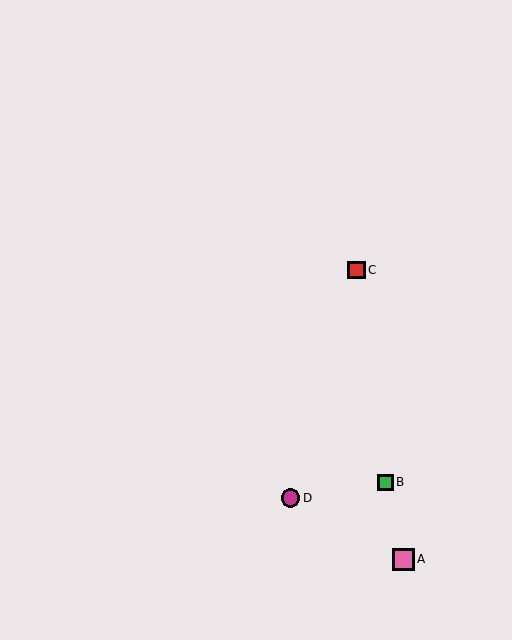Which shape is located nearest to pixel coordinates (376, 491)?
The green square (labeled B) at (385, 482) is nearest to that location.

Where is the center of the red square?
The center of the red square is at (356, 270).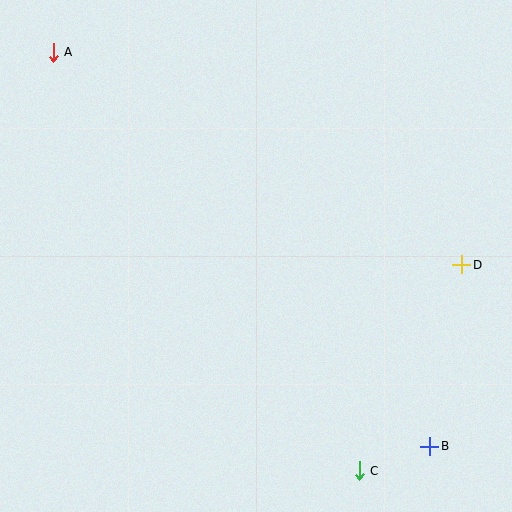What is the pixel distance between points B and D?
The distance between B and D is 184 pixels.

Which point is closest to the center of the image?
Point D at (462, 265) is closest to the center.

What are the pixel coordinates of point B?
Point B is at (430, 446).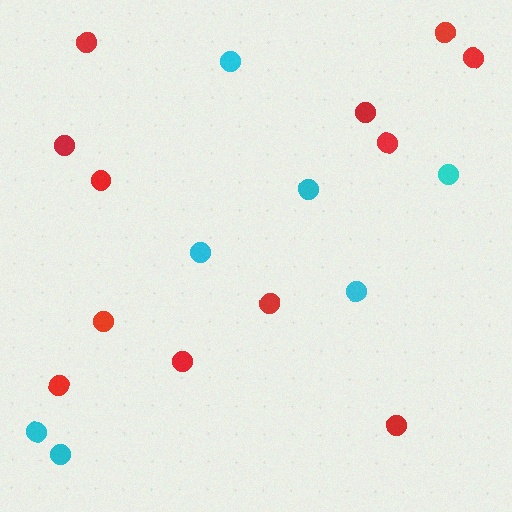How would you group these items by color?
There are 2 groups: one group of red circles (12) and one group of cyan circles (7).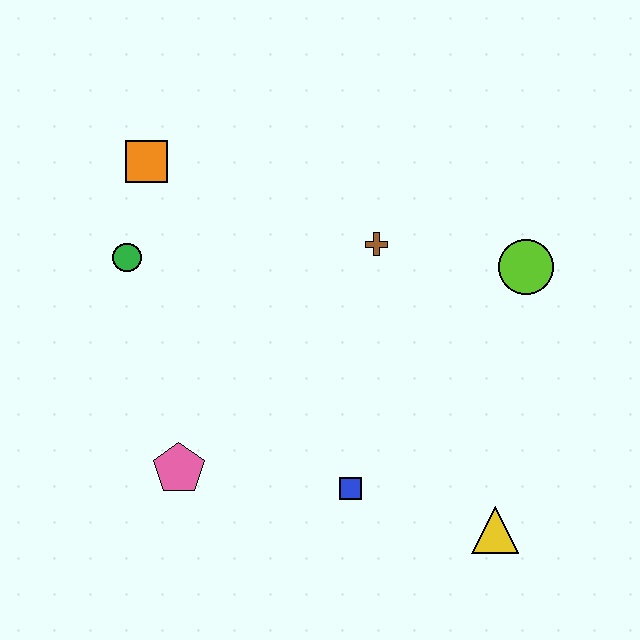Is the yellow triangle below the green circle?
Yes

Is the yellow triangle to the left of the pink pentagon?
No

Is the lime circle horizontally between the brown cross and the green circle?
No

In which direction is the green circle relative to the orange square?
The green circle is below the orange square.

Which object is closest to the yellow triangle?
The blue square is closest to the yellow triangle.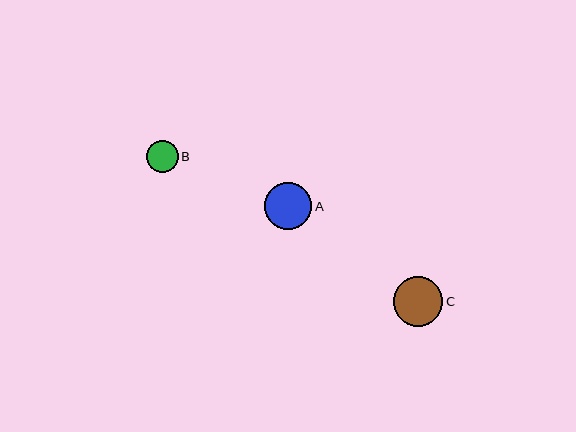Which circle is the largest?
Circle C is the largest with a size of approximately 50 pixels.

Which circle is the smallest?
Circle B is the smallest with a size of approximately 32 pixels.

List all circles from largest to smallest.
From largest to smallest: C, A, B.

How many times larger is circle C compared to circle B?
Circle C is approximately 1.6 times the size of circle B.